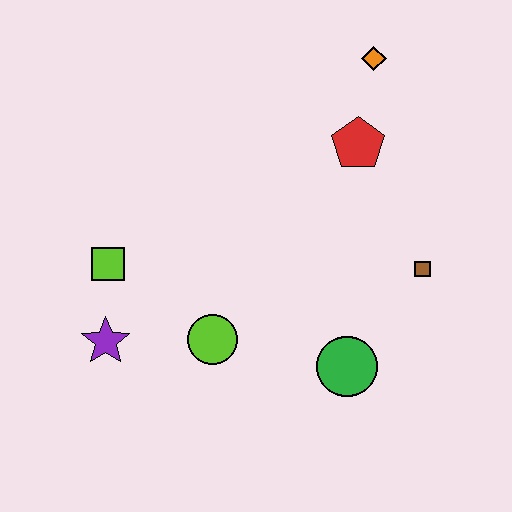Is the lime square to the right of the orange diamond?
No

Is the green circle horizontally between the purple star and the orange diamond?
Yes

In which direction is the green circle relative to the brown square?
The green circle is below the brown square.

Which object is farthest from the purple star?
The orange diamond is farthest from the purple star.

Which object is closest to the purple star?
The lime square is closest to the purple star.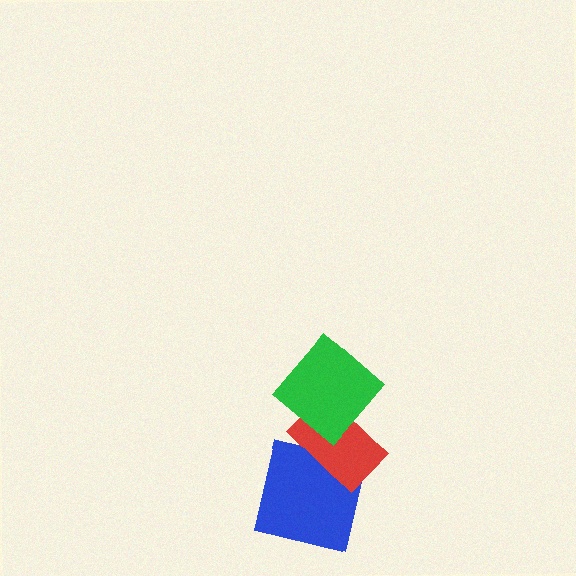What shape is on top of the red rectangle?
The green diamond is on top of the red rectangle.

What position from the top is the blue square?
The blue square is 3rd from the top.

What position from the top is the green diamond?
The green diamond is 1st from the top.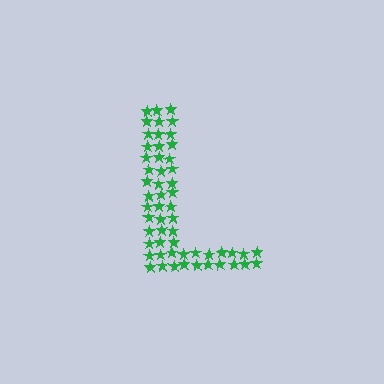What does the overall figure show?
The overall figure shows the letter L.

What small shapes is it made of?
It is made of small stars.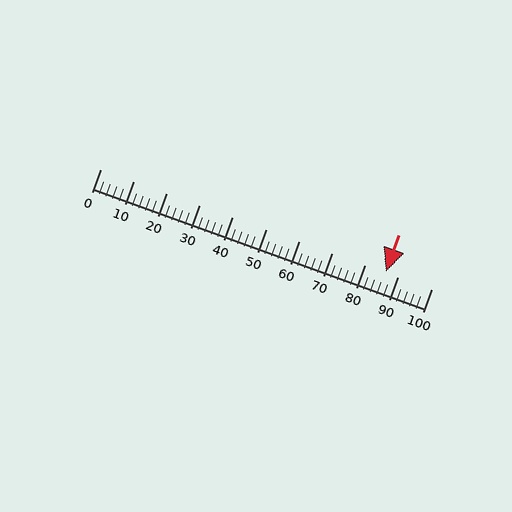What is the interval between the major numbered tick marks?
The major tick marks are spaced 10 units apart.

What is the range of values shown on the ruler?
The ruler shows values from 0 to 100.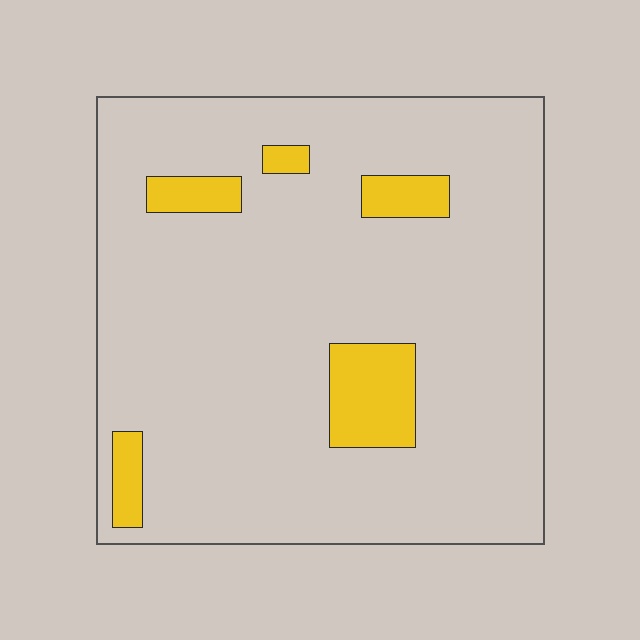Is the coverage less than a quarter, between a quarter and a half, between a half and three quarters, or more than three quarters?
Less than a quarter.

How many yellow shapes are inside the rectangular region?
5.